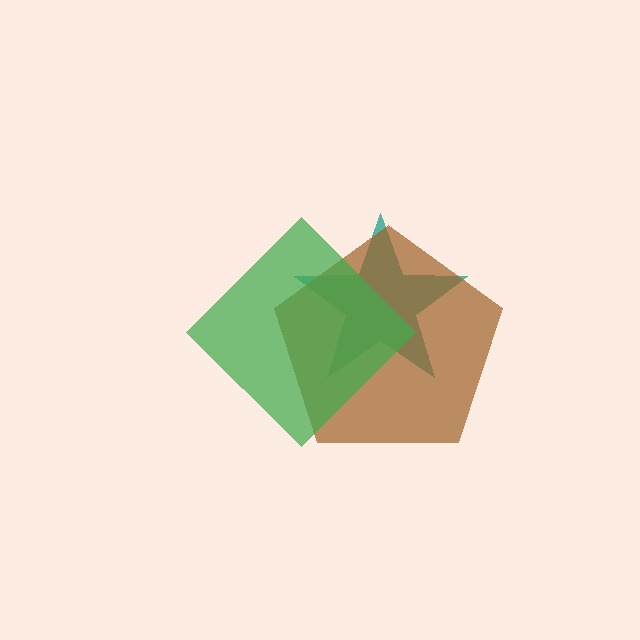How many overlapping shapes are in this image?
There are 3 overlapping shapes in the image.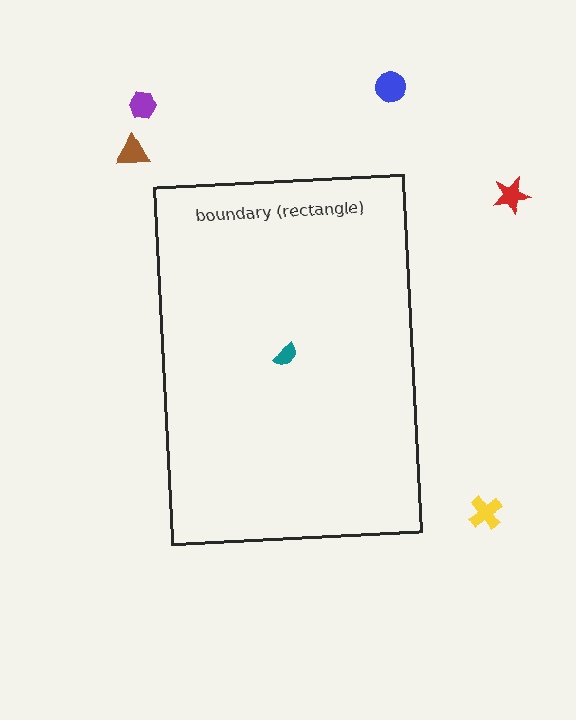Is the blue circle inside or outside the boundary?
Outside.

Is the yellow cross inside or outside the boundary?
Outside.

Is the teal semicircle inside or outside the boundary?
Inside.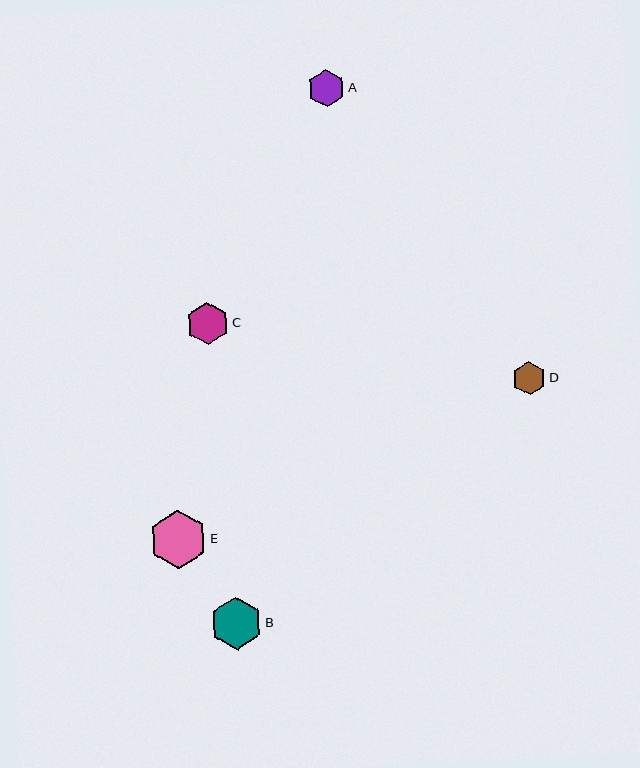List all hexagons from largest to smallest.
From largest to smallest: E, B, C, A, D.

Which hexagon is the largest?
Hexagon E is the largest with a size of approximately 58 pixels.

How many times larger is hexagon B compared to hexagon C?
Hexagon B is approximately 1.3 times the size of hexagon C.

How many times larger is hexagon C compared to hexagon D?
Hexagon C is approximately 1.3 times the size of hexagon D.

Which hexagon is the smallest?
Hexagon D is the smallest with a size of approximately 33 pixels.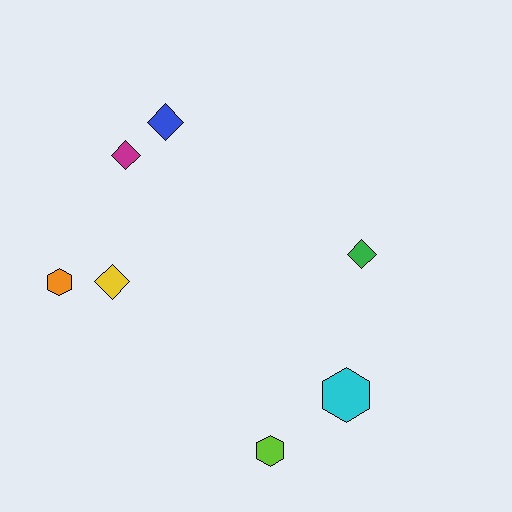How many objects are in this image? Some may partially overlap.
There are 7 objects.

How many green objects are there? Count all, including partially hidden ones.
There is 1 green object.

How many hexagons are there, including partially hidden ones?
There are 3 hexagons.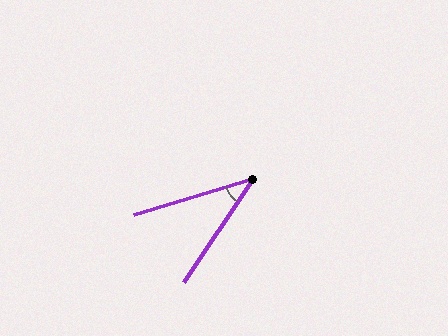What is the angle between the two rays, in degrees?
Approximately 39 degrees.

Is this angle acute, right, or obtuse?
It is acute.